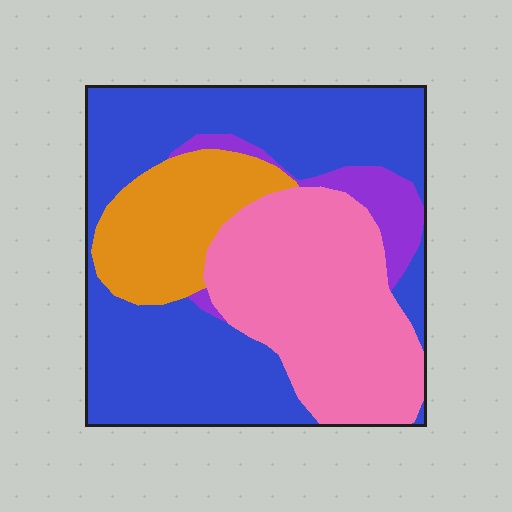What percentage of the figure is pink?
Pink takes up about one third (1/3) of the figure.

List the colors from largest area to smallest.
From largest to smallest: blue, pink, orange, purple.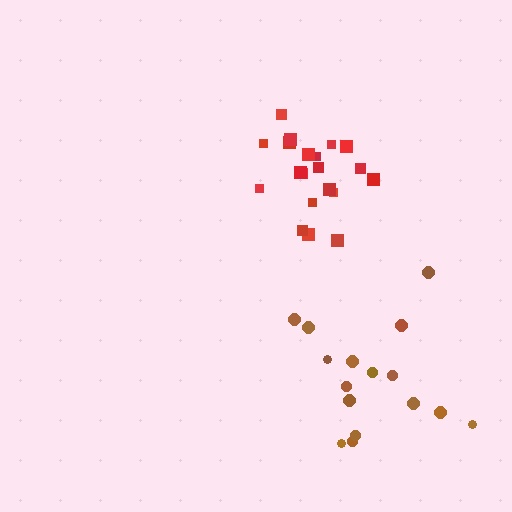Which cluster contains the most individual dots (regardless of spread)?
Red (20).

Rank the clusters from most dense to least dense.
red, brown.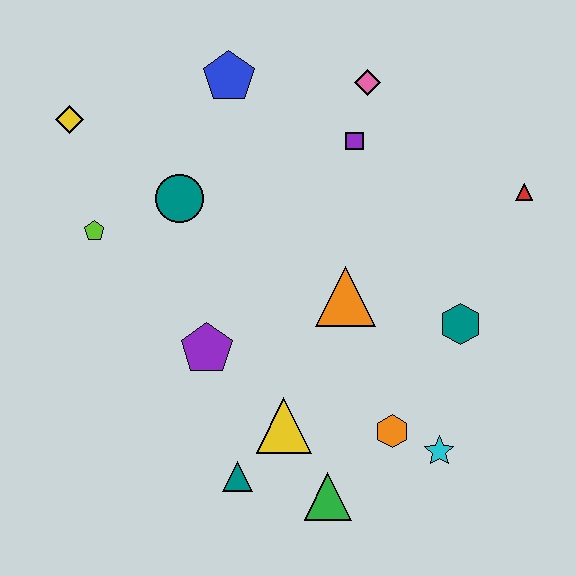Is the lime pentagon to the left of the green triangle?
Yes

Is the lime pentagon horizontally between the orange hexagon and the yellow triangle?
No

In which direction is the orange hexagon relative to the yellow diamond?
The orange hexagon is to the right of the yellow diamond.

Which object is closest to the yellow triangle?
The teal triangle is closest to the yellow triangle.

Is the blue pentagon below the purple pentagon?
No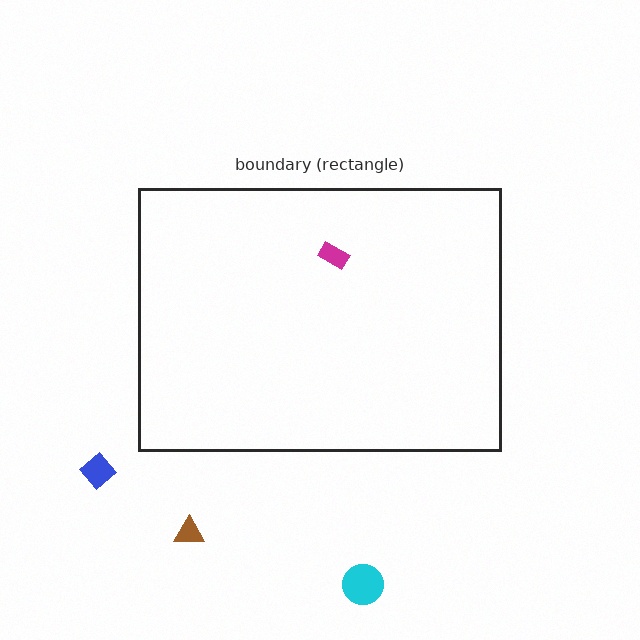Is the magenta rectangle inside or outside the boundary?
Inside.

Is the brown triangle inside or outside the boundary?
Outside.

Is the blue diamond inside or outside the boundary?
Outside.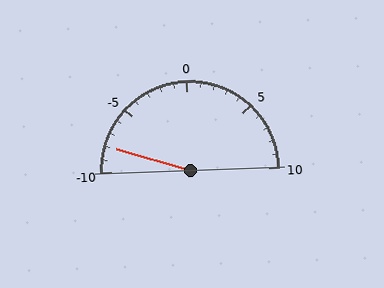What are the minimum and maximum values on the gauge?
The gauge ranges from -10 to 10.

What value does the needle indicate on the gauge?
The needle indicates approximately -8.